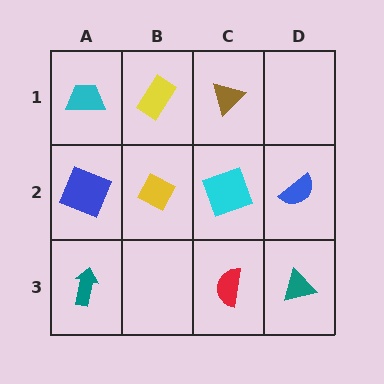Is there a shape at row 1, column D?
No, that cell is empty.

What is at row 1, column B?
A yellow rectangle.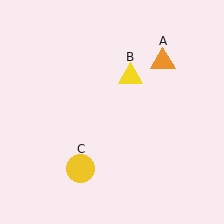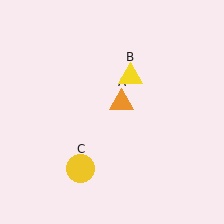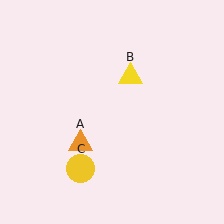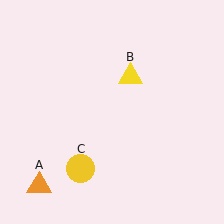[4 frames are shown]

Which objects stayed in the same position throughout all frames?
Yellow triangle (object B) and yellow circle (object C) remained stationary.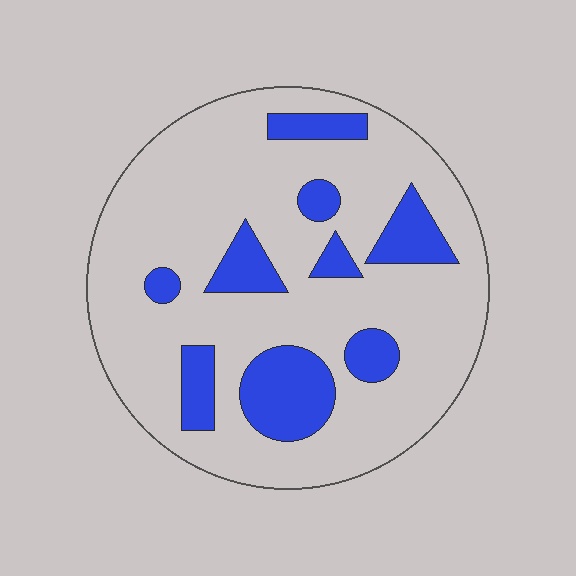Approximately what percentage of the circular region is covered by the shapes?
Approximately 20%.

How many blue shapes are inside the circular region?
9.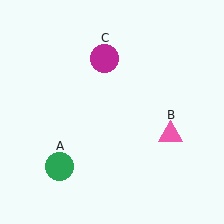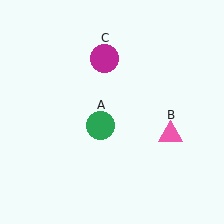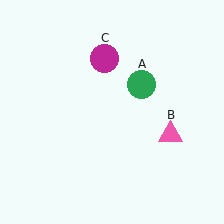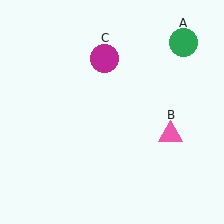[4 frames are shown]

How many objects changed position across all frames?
1 object changed position: green circle (object A).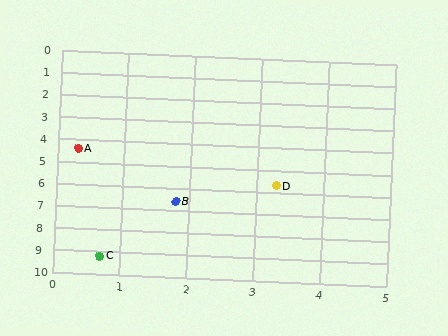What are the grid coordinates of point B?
Point B is at approximately (1.8, 6.6).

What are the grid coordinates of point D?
Point D is at approximately (3.3, 5.7).